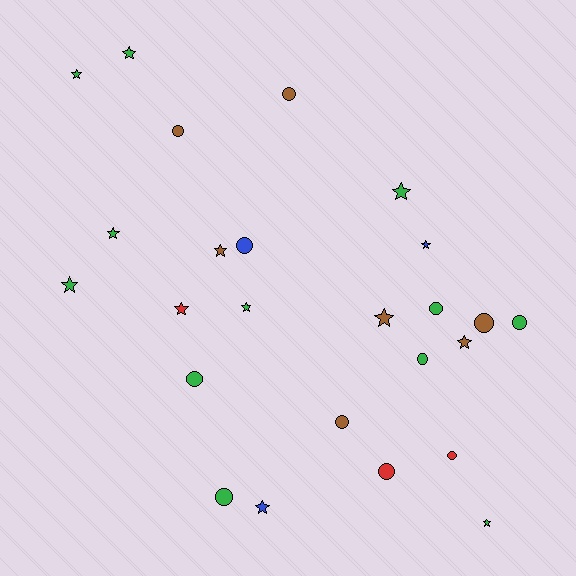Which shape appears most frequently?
Star, with 13 objects.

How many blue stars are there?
There are 2 blue stars.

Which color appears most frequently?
Green, with 12 objects.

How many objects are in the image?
There are 25 objects.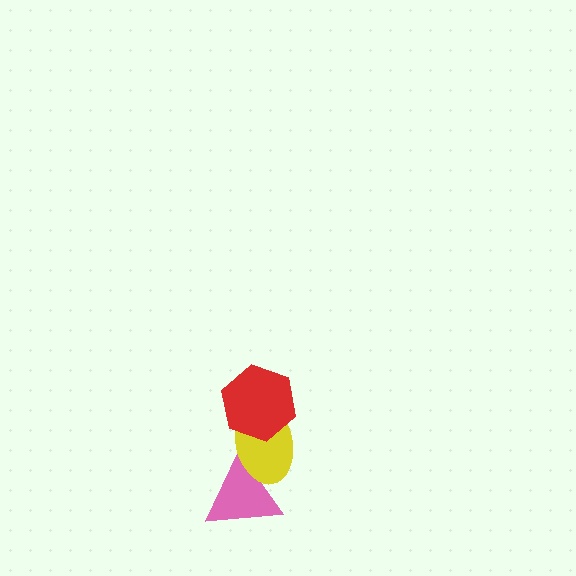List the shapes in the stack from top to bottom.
From top to bottom: the red hexagon, the yellow ellipse, the pink triangle.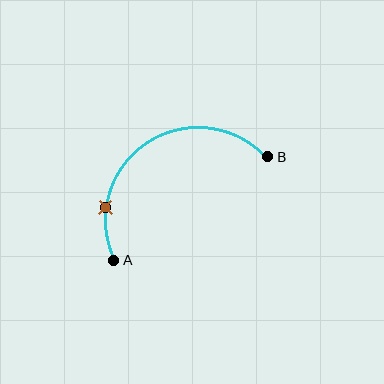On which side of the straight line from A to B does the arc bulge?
The arc bulges above and to the left of the straight line connecting A and B.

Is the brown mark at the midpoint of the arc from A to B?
No. The brown mark lies on the arc but is closer to endpoint A. The arc midpoint would be at the point on the curve equidistant along the arc from both A and B.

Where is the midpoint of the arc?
The arc midpoint is the point on the curve farthest from the straight line joining A and B. It sits above and to the left of that line.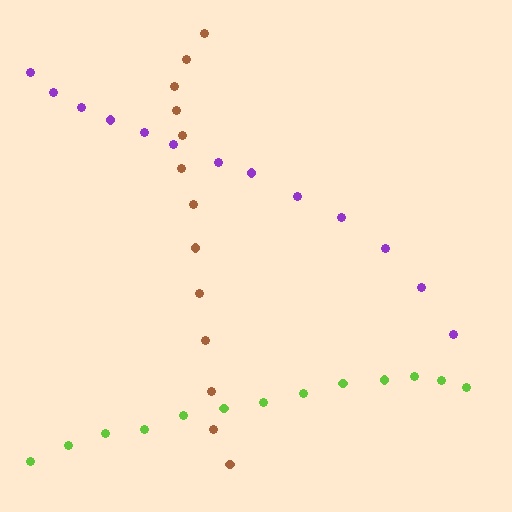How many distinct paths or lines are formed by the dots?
There are 3 distinct paths.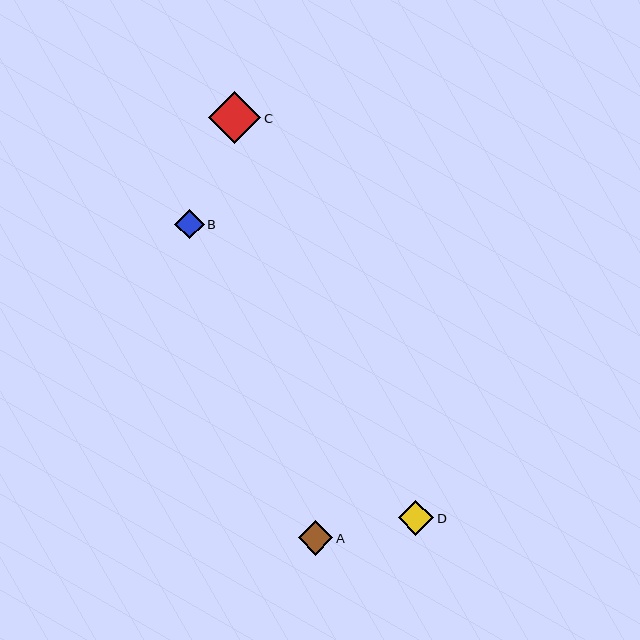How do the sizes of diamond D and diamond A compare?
Diamond D and diamond A are approximately the same size.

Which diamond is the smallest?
Diamond B is the smallest with a size of approximately 30 pixels.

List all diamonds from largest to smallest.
From largest to smallest: C, D, A, B.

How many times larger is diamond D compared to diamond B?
Diamond D is approximately 1.2 times the size of diamond B.